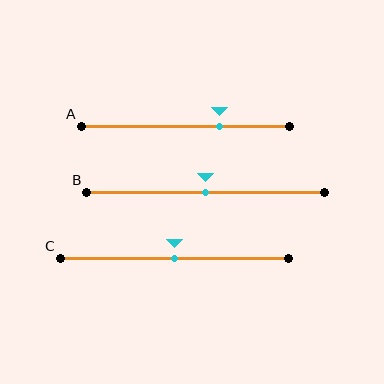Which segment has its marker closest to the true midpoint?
Segment B has its marker closest to the true midpoint.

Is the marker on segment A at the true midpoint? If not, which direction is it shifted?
No, the marker on segment A is shifted to the right by about 17% of the segment length.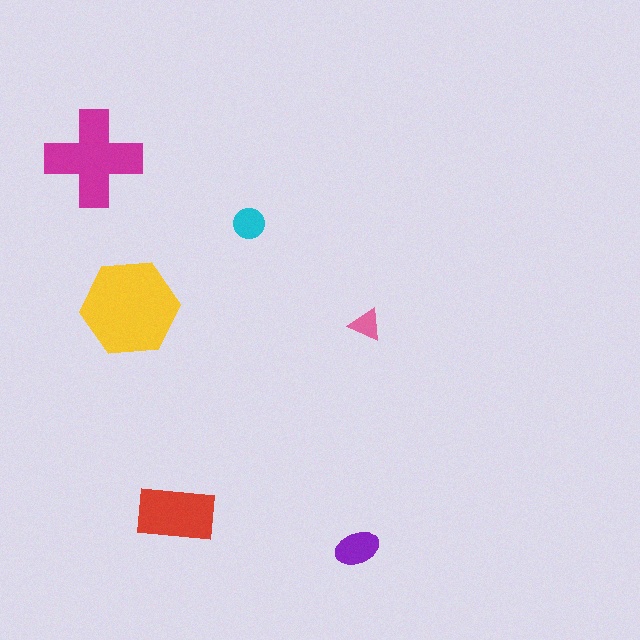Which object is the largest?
The yellow hexagon.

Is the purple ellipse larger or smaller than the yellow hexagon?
Smaller.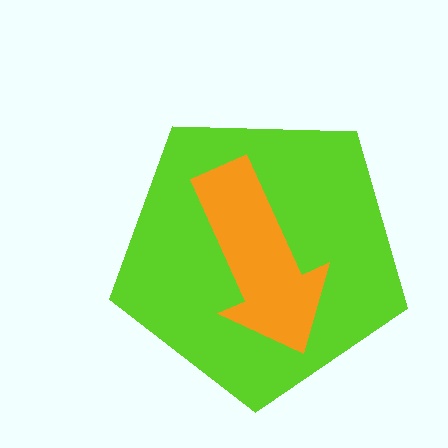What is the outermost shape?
The lime pentagon.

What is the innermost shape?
The orange arrow.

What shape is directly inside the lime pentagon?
The orange arrow.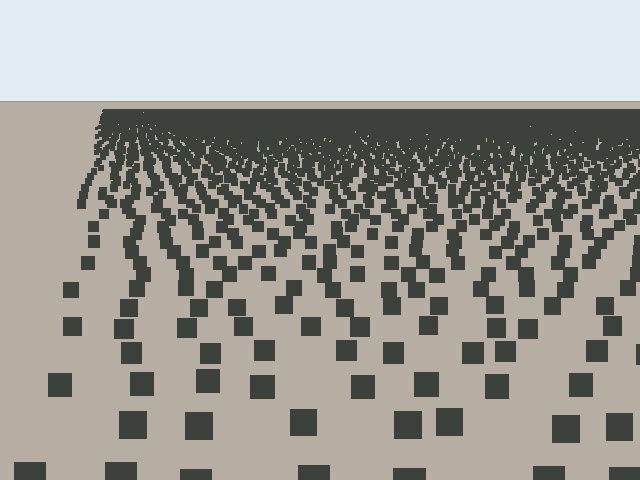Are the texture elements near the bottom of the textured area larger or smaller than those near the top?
Larger. Near the bottom, elements are closer to the viewer and appear at a bigger on-screen size.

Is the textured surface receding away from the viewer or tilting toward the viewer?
The surface is receding away from the viewer. Texture elements get smaller and denser toward the top.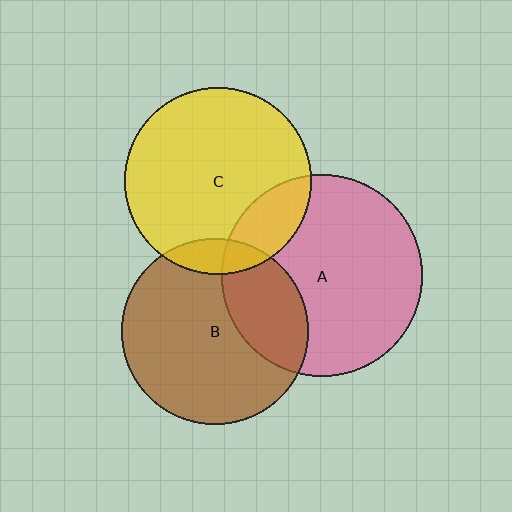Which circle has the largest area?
Circle A (pink).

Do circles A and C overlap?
Yes.